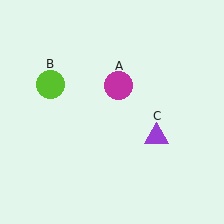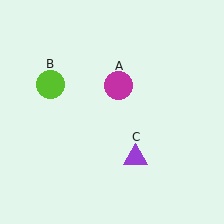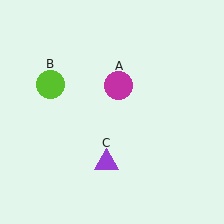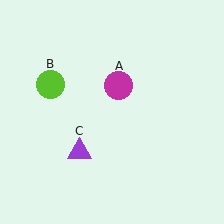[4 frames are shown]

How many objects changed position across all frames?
1 object changed position: purple triangle (object C).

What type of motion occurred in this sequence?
The purple triangle (object C) rotated clockwise around the center of the scene.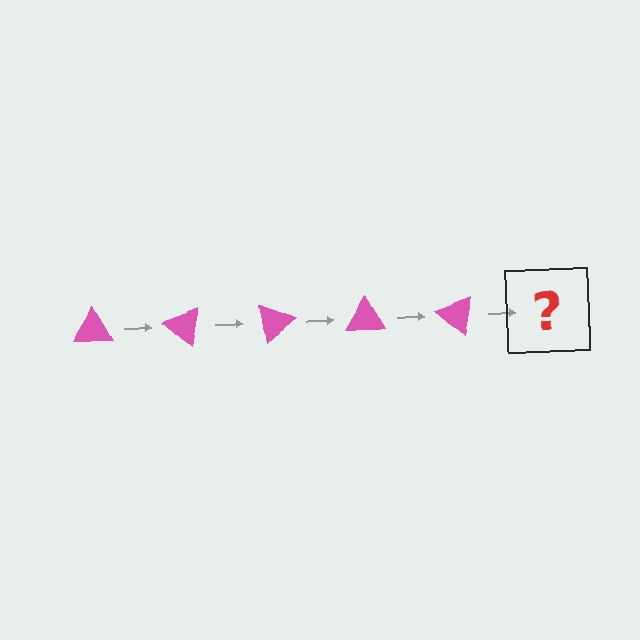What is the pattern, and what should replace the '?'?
The pattern is that the triangle rotates 40 degrees each step. The '?' should be a pink triangle rotated 200 degrees.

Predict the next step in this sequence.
The next step is a pink triangle rotated 200 degrees.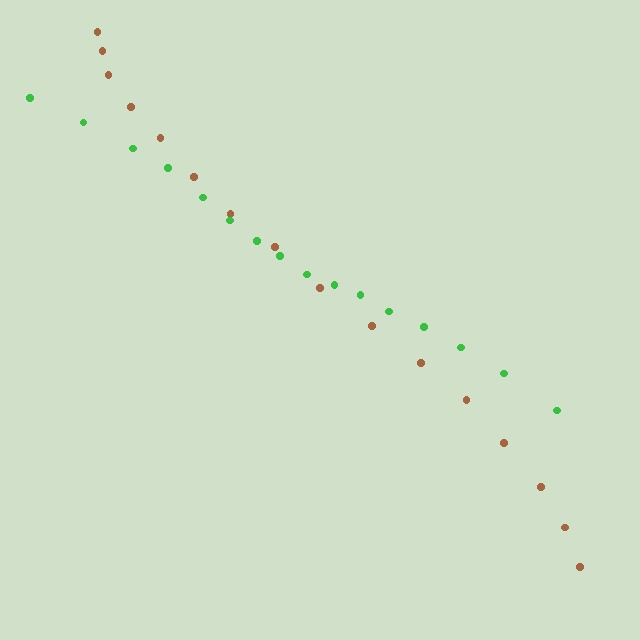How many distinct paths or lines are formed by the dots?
There are 2 distinct paths.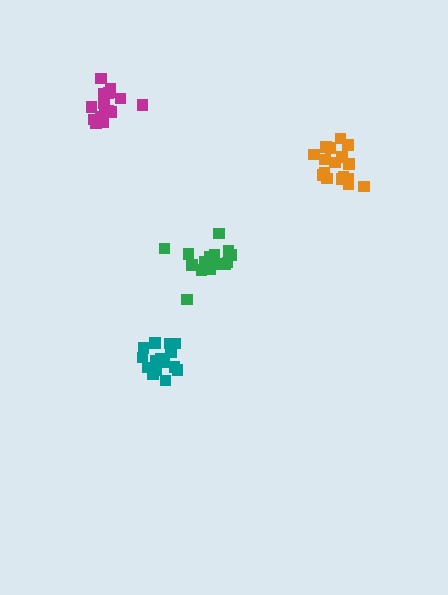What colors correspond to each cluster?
The clusters are colored: orange, magenta, teal, green.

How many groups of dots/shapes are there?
There are 4 groups.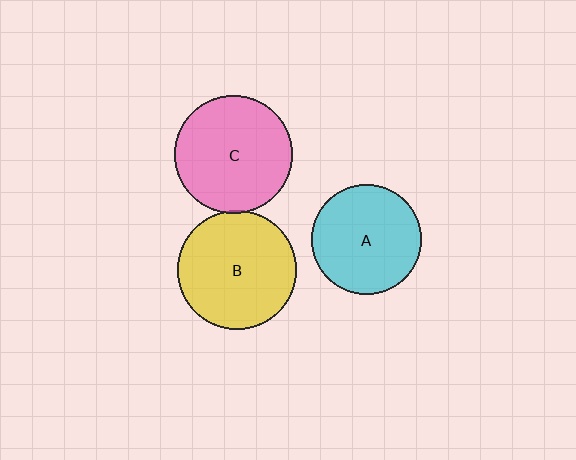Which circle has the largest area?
Circle B (yellow).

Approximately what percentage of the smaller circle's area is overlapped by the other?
Approximately 5%.